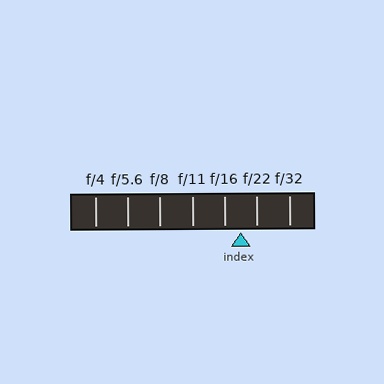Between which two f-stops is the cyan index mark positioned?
The index mark is between f/16 and f/22.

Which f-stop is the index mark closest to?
The index mark is closest to f/22.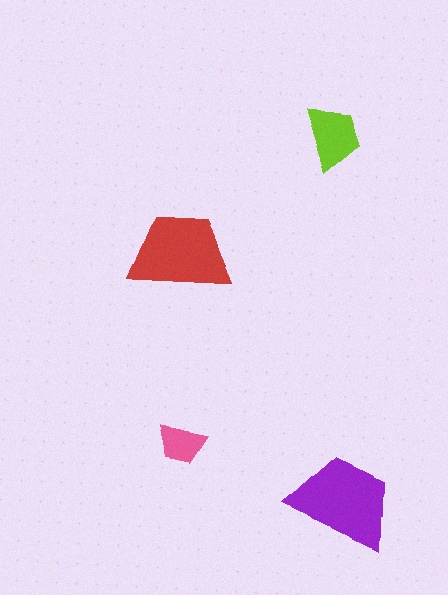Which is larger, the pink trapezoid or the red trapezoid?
The red one.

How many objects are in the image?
There are 4 objects in the image.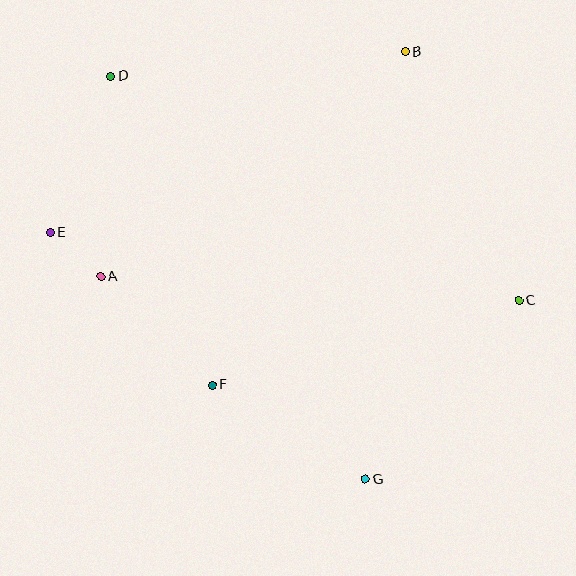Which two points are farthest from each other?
Points D and G are farthest from each other.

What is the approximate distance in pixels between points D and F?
The distance between D and F is approximately 325 pixels.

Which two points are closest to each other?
Points A and E are closest to each other.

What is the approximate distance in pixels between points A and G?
The distance between A and G is approximately 333 pixels.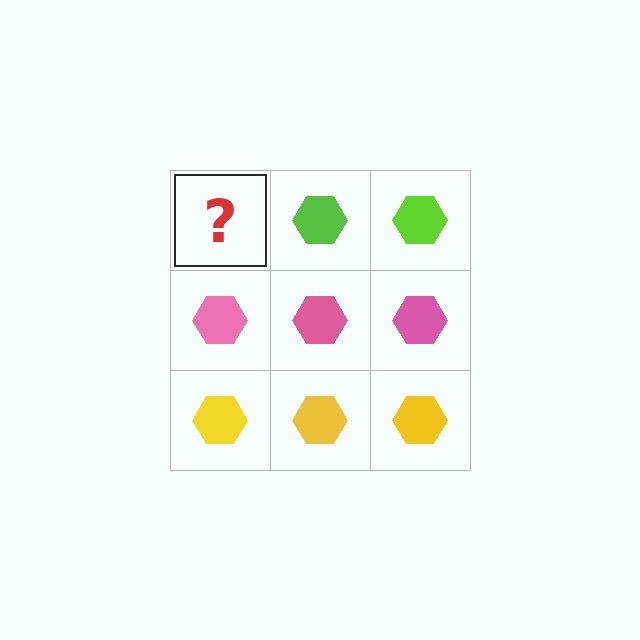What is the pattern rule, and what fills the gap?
The rule is that each row has a consistent color. The gap should be filled with a lime hexagon.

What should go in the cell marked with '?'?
The missing cell should contain a lime hexagon.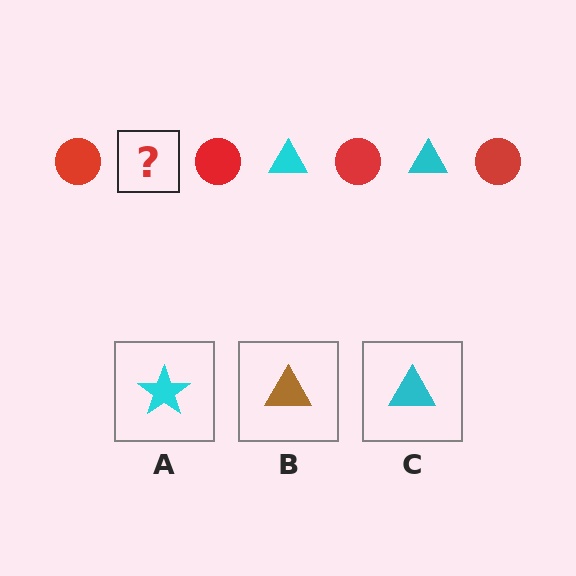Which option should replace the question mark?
Option C.